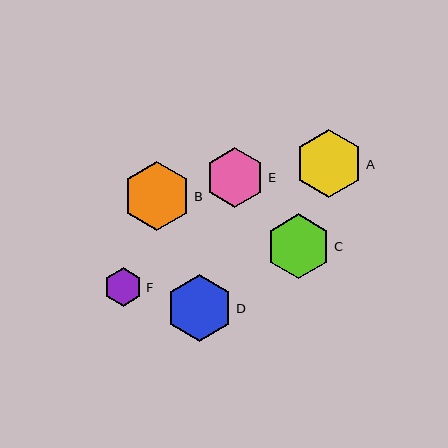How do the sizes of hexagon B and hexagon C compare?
Hexagon B and hexagon C are approximately the same size.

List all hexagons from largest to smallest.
From largest to smallest: B, A, D, C, E, F.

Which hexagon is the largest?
Hexagon B is the largest with a size of approximately 69 pixels.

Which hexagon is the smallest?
Hexagon F is the smallest with a size of approximately 39 pixels.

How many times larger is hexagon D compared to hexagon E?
Hexagon D is approximately 1.1 times the size of hexagon E.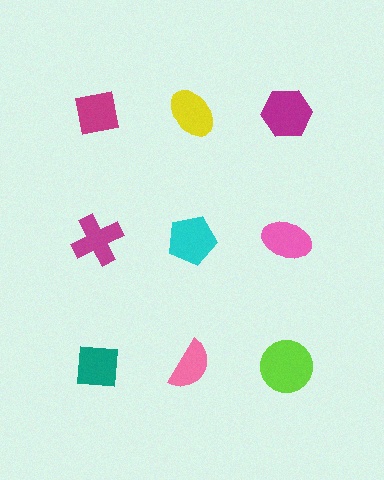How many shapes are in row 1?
3 shapes.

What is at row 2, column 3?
A pink ellipse.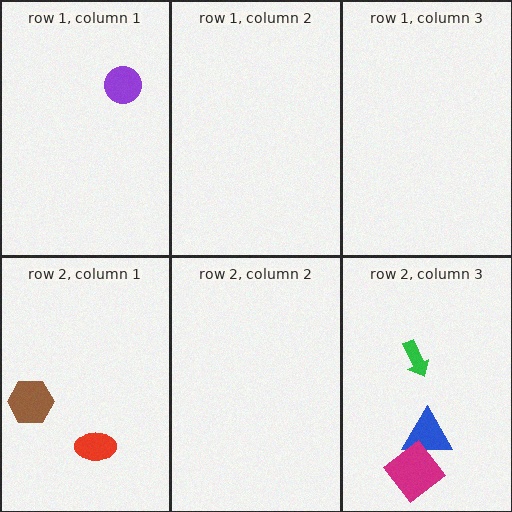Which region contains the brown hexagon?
The row 2, column 1 region.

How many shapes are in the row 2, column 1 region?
2.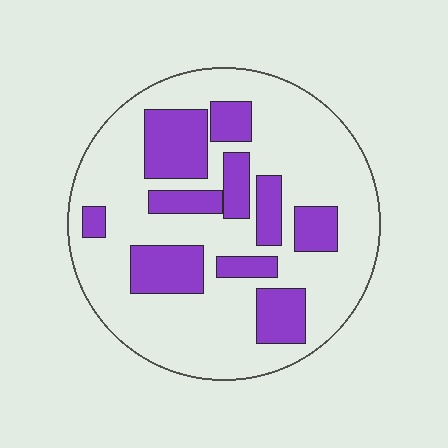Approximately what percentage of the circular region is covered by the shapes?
Approximately 30%.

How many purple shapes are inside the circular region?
10.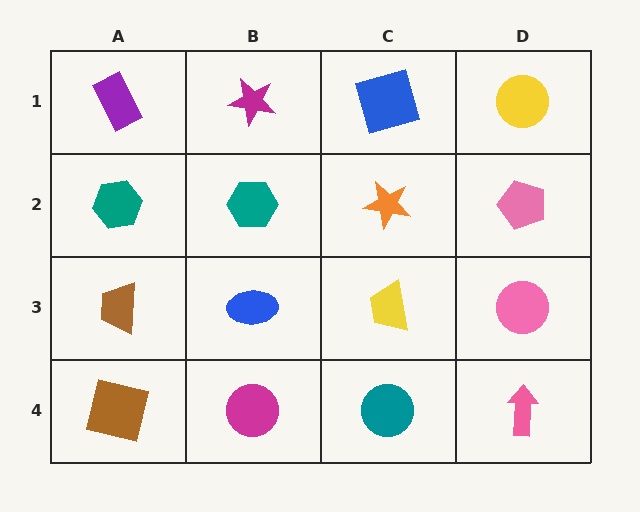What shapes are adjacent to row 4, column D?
A pink circle (row 3, column D), a teal circle (row 4, column C).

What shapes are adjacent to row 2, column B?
A magenta star (row 1, column B), a blue ellipse (row 3, column B), a teal hexagon (row 2, column A), an orange star (row 2, column C).